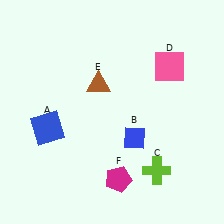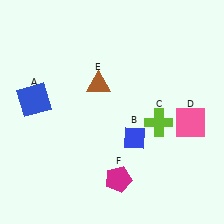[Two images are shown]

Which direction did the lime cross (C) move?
The lime cross (C) moved up.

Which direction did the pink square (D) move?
The pink square (D) moved down.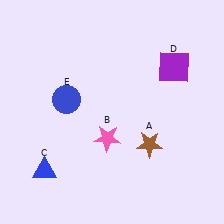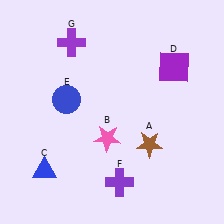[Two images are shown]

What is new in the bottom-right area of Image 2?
A purple cross (F) was added in the bottom-right area of Image 2.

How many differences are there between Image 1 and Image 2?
There are 2 differences between the two images.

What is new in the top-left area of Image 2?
A purple cross (G) was added in the top-left area of Image 2.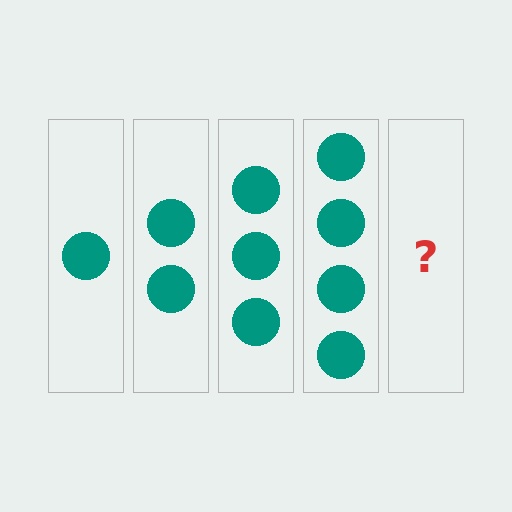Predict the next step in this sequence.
The next step is 5 circles.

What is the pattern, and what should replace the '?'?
The pattern is that each step adds one more circle. The '?' should be 5 circles.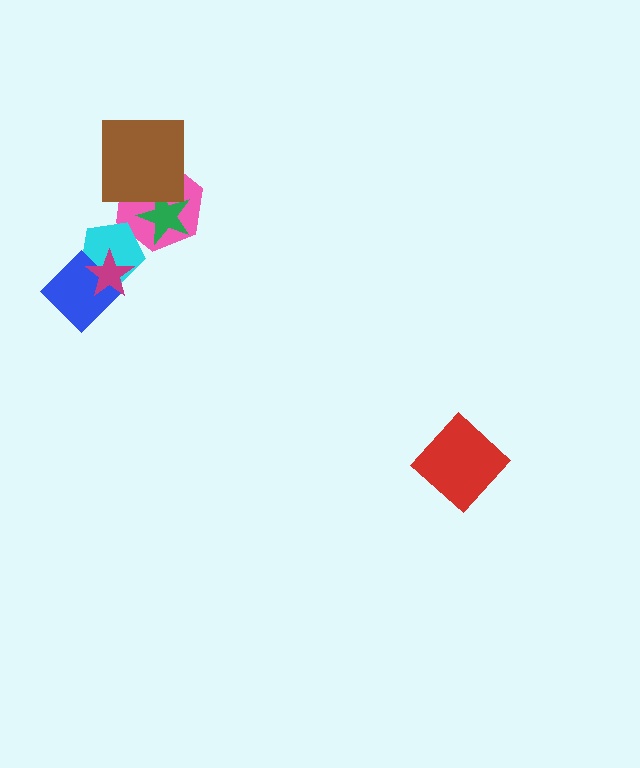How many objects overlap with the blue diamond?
2 objects overlap with the blue diamond.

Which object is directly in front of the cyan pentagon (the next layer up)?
The blue diamond is directly in front of the cyan pentagon.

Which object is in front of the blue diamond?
The magenta star is in front of the blue diamond.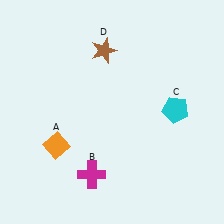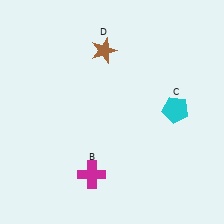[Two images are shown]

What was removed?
The orange diamond (A) was removed in Image 2.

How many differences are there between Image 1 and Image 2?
There is 1 difference between the two images.